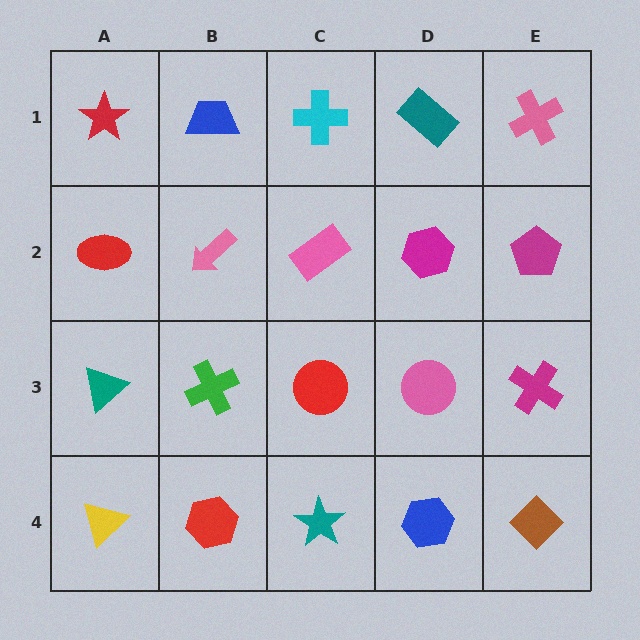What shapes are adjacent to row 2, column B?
A blue trapezoid (row 1, column B), a green cross (row 3, column B), a red ellipse (row 2, column A), a pink rectangle (row 2, column C).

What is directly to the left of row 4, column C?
A red hexagon.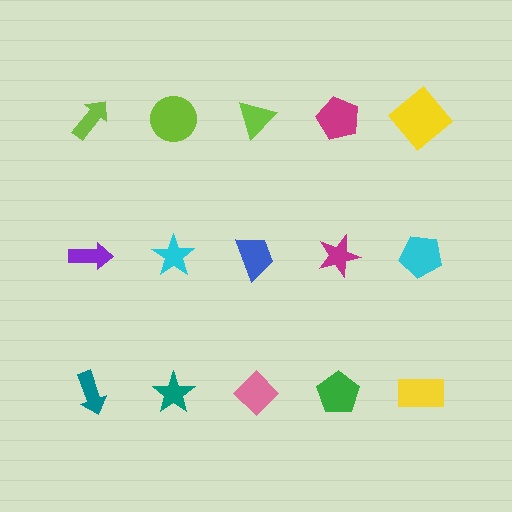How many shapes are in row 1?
5 shapes.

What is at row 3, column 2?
A teal star.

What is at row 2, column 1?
A purple arrow.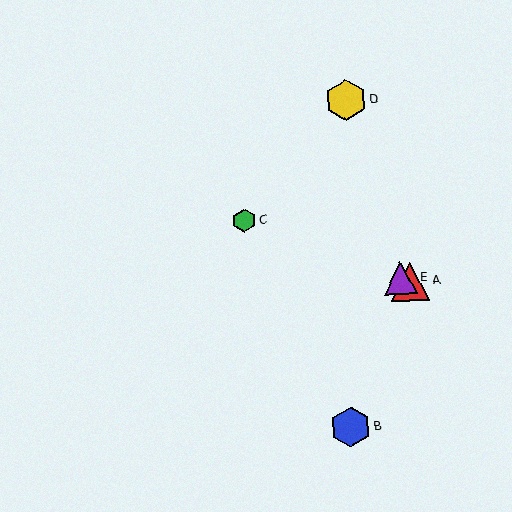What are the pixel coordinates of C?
Object C is at (244, 221).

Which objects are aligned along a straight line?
Objects A, C, E are aligned along a straight line.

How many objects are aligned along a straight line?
3 objects (A, C, E) are aligned along a straight line.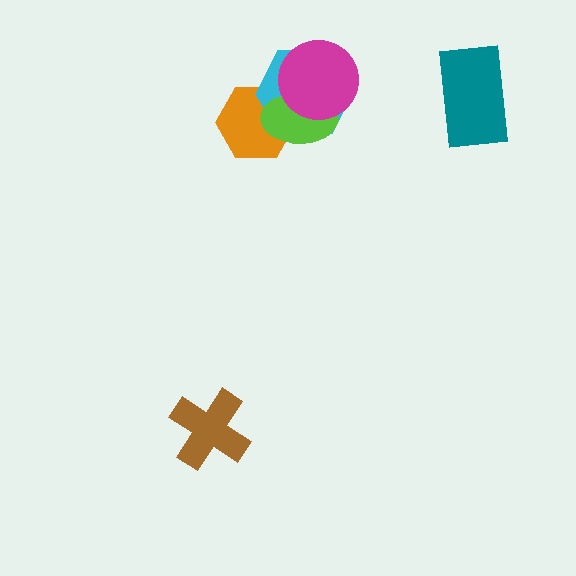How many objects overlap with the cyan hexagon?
3 objects overlap with the cyan hexagon.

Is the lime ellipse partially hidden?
Yes, it is partially covered by another shape.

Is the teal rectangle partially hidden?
No, no other shape covers it.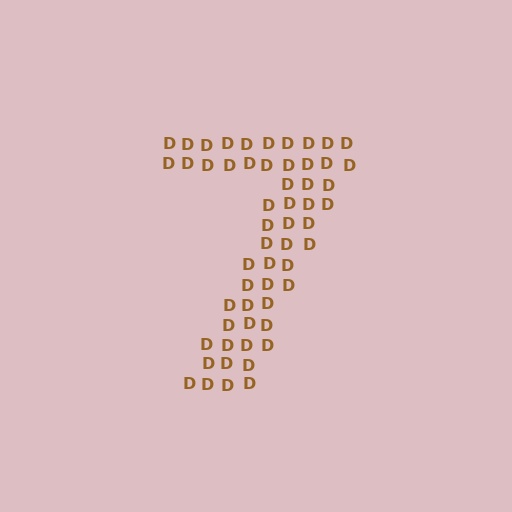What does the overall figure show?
The overall figure shows the digit 7.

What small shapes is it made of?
It is made of small letter D's.